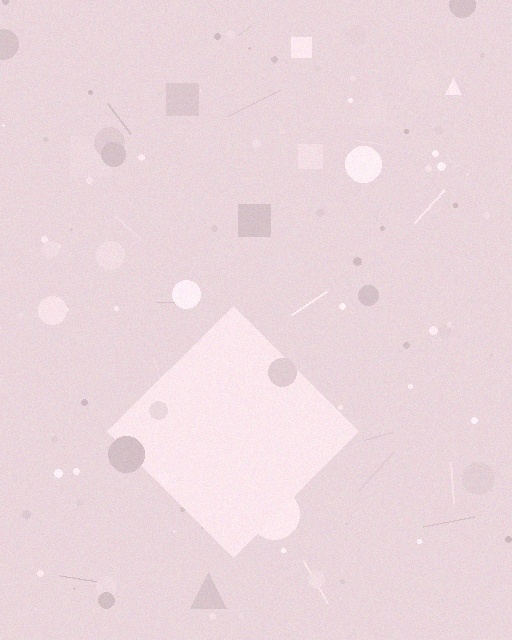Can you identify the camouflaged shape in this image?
The camouflaged shape is a diamond.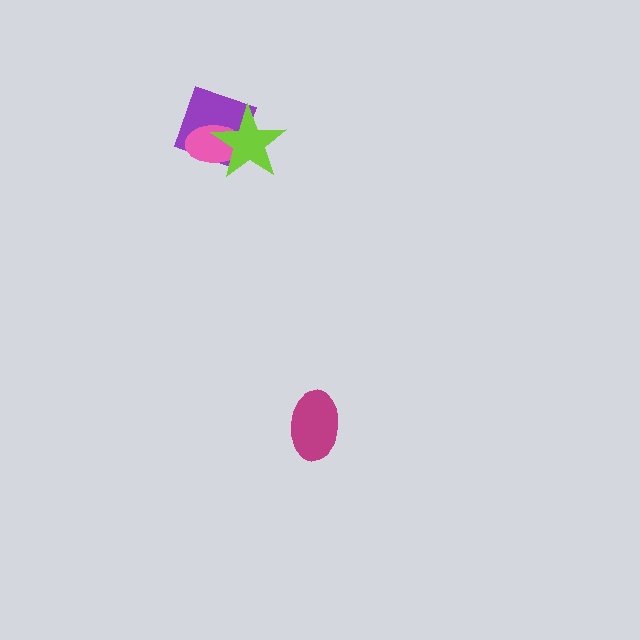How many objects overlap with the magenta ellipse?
0 objects overlap with the magenta ellipse.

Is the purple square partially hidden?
Yes, it is partially covered by another shape.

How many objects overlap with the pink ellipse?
2 objects overlap with the pink ellipse.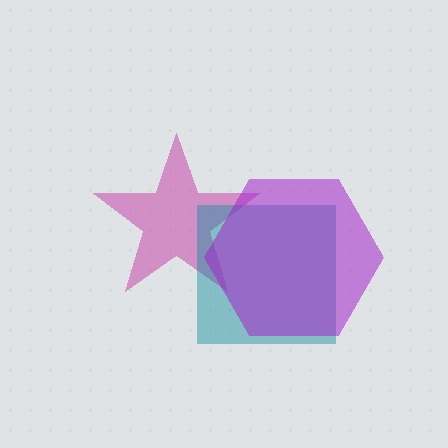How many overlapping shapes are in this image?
There are 3 overlapping shapes in the image.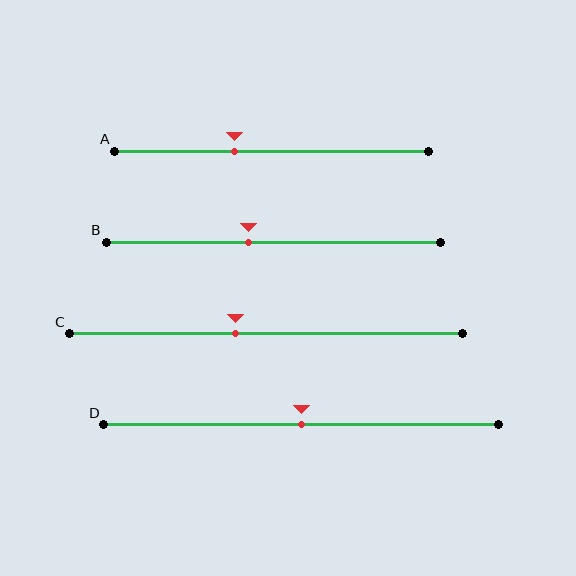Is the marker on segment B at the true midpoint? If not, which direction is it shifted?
No, the marker on segment B is shifted to the left by about 7% of the segment length.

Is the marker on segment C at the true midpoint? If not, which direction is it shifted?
No, the marker on segment C is shifted to the left by about 8% of the segment length.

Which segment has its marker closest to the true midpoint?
Segment D has its marker closest to the true midpoint.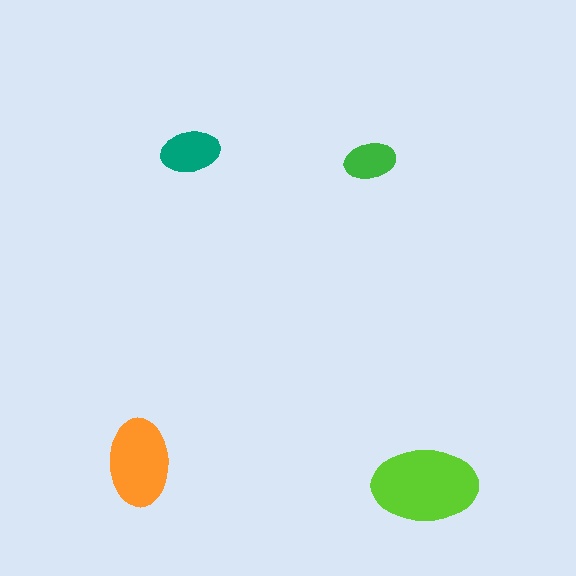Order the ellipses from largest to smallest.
the lime one, the orange one, the teal one, the green one.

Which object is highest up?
The teal ellipse is topmost.